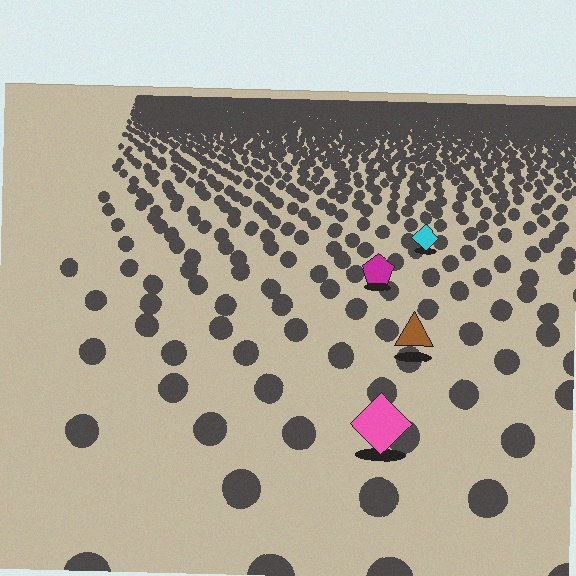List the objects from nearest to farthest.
From nearest to farthest: the pink diamond, the brown triangle, the magenta pentagon, the cyan diamond.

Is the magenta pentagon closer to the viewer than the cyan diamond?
Yes. The magenta pentagon is closer — you can tell from the texture gradient: the ground texture is coarser near it.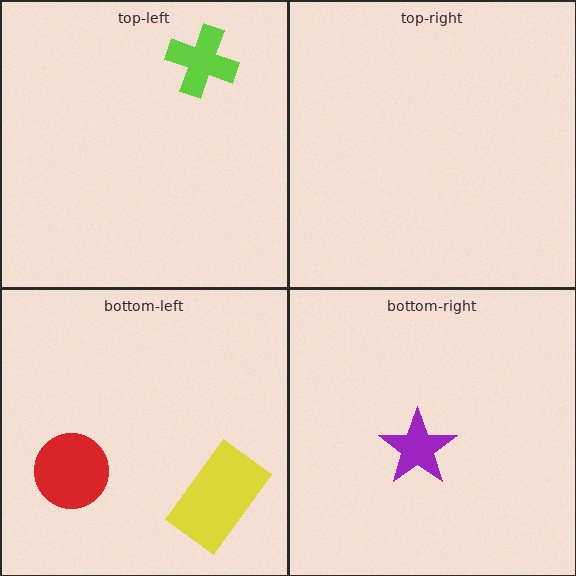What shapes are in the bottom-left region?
The yellow rectangle, the red circle.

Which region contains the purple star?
The bottom-right region.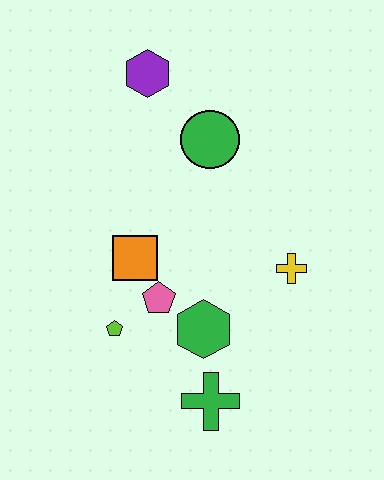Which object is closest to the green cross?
The green hexagon is closest to the green cross.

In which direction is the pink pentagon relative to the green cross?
The pink pentagon is above the green cross.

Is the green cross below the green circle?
Yes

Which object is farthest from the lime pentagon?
The purple hexagon is farthest from the lime pentagon.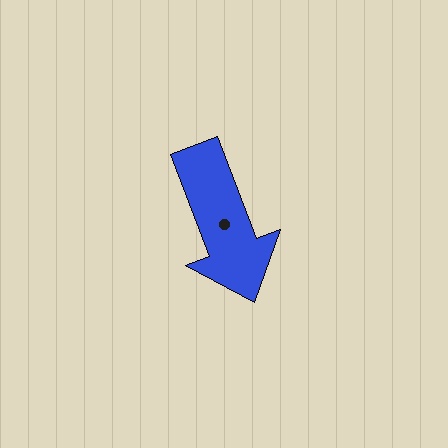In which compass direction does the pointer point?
South.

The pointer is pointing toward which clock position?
Roughly 5 o'clock.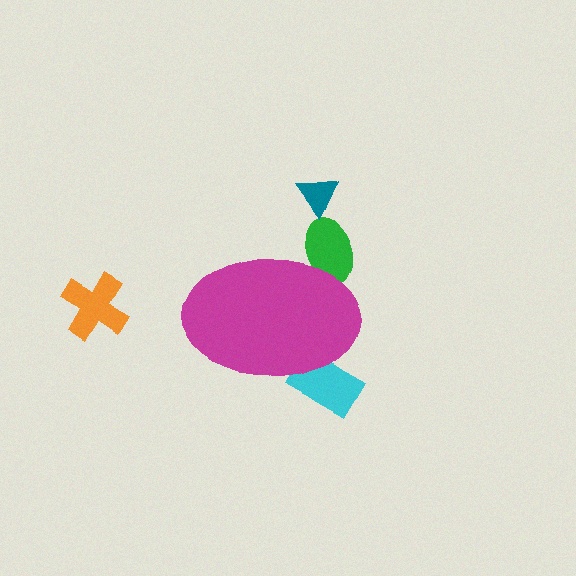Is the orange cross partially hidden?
No, the orange cross is fully visible.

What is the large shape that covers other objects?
A magenta ellipse.